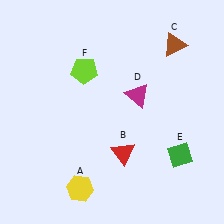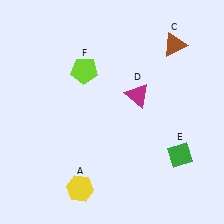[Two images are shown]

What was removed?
The red triangle (B) was removed in Image 2.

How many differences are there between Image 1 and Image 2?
There is 1 difference between the two images.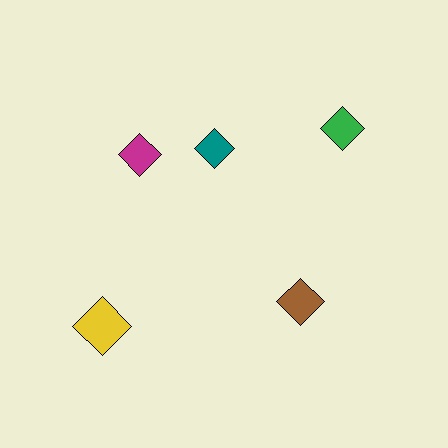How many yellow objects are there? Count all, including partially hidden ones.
There is 1 yellow object.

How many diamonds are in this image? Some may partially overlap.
There are 5 diamonds.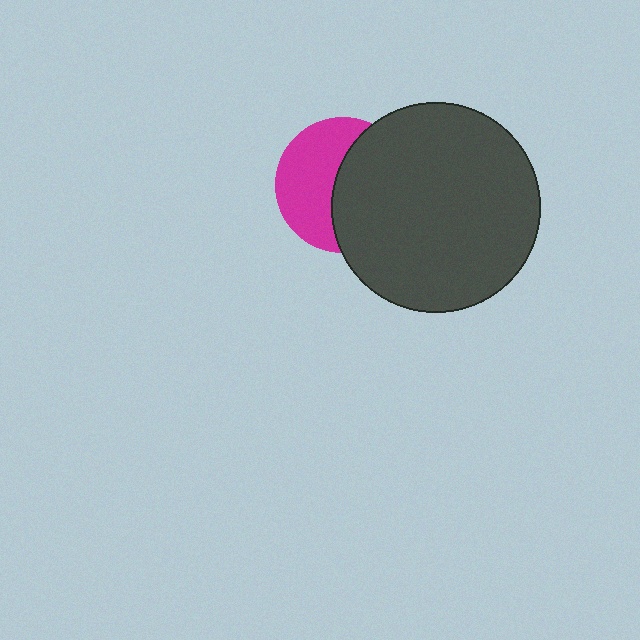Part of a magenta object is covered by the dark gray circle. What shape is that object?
It is a circle.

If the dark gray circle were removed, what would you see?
You would see the complete magenta circle.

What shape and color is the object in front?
The object in front is a dark gray circle.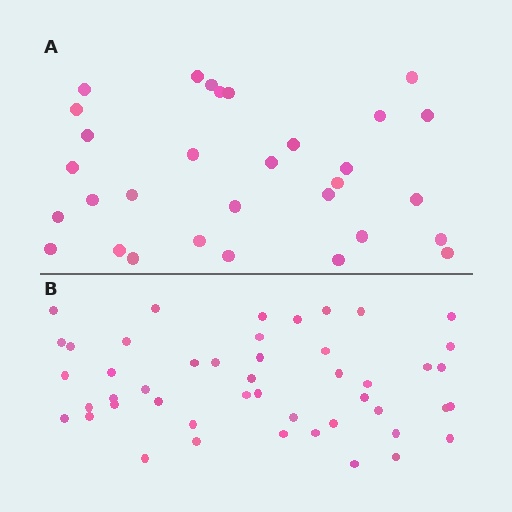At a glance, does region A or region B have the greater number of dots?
Region B (the bottom region) has more dots.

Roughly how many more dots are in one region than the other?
Region B has approximately 15 more dots than region A.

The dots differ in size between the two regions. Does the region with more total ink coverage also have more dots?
No. Region A has more total ink coverage because its dots are larger, but region B actually contains more individual dots. Total area can be misleading — the number of items is what matters here.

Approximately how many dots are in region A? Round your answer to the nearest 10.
About 30 dots. (The exact count is 31, which rounds to 30.)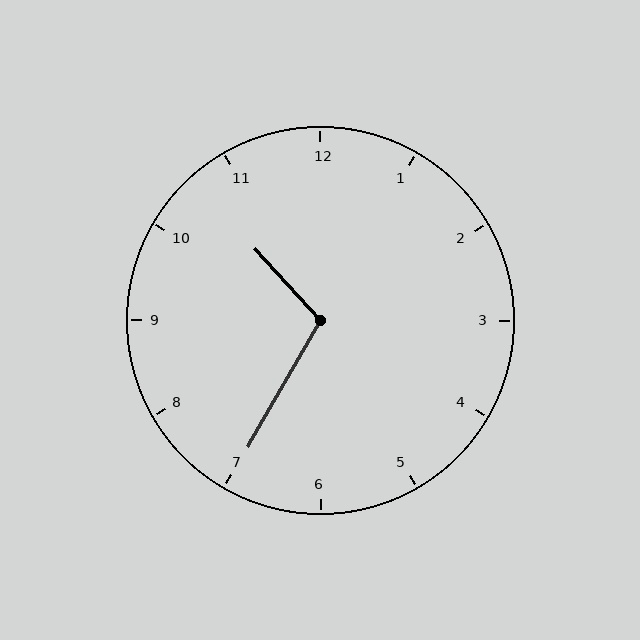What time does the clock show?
10:35.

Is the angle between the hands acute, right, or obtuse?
It is obtuse.